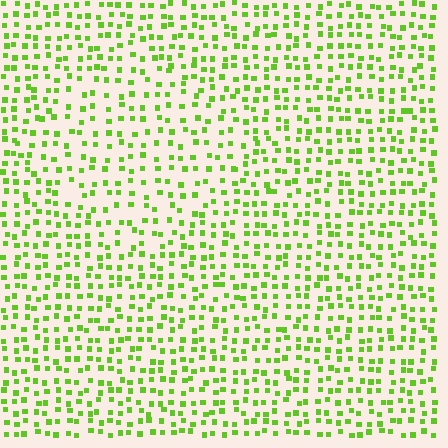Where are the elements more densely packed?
The elements are more densely packed outside the diamond boundary.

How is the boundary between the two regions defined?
The boundary is defined by a change in element density (approximately 1.5x ratio). All elements are the same color, size, and shape.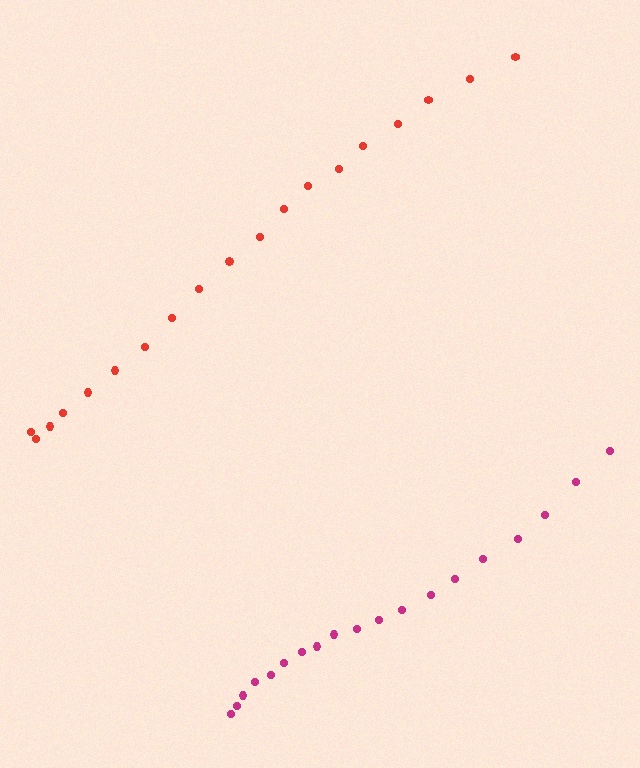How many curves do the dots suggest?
There are 2 distinct paths.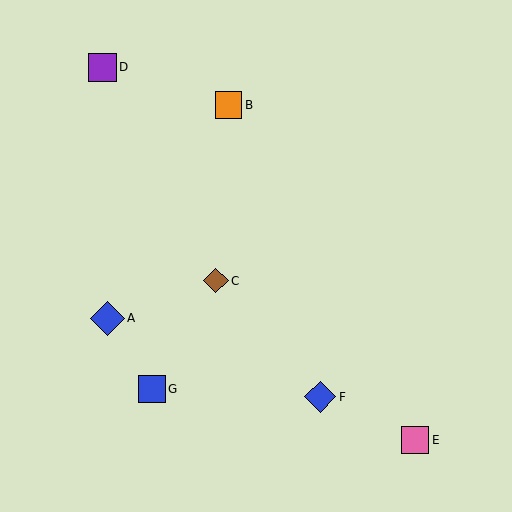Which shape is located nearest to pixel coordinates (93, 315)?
The blue diamond (labeled A) at (107, 318) is nearest to that location.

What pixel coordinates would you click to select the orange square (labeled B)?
Click at (229, 105) to select the orange square B.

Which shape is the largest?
The blue diamond (labeled A) is the largest.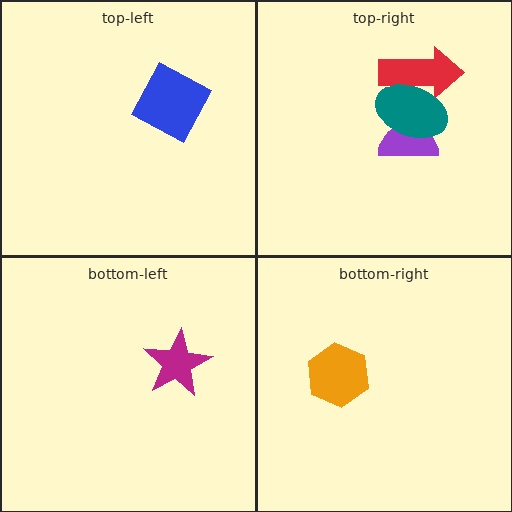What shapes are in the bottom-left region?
The magenta star.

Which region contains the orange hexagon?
The bottom-right region.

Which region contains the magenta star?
The bottom-left region.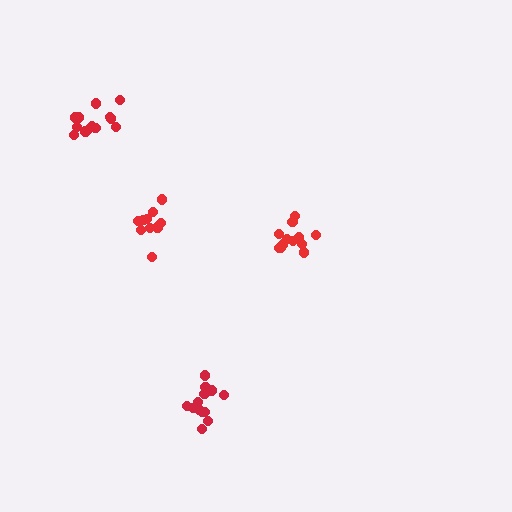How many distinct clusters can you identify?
There are 4 distinct clusters.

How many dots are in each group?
Group 1: 14 dots, Group 2: 12 dots, Group 3: 10 dots, Group 4: 14 dots (50 total).